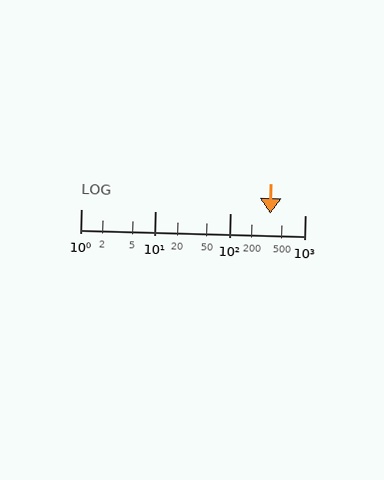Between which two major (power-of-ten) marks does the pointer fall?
The pointer is between 100 and 1000.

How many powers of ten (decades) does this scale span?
The scale spans 3 decades, from 1 to 1000.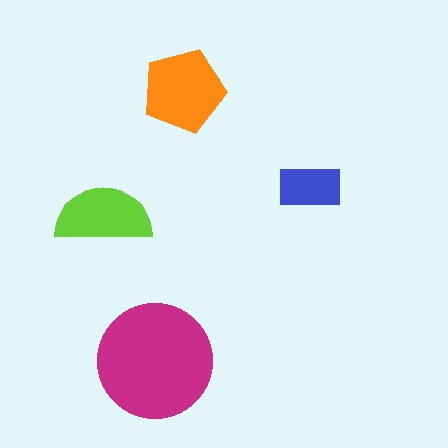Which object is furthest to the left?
The lime semicircle is leftmost.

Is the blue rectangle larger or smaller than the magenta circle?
Smaller.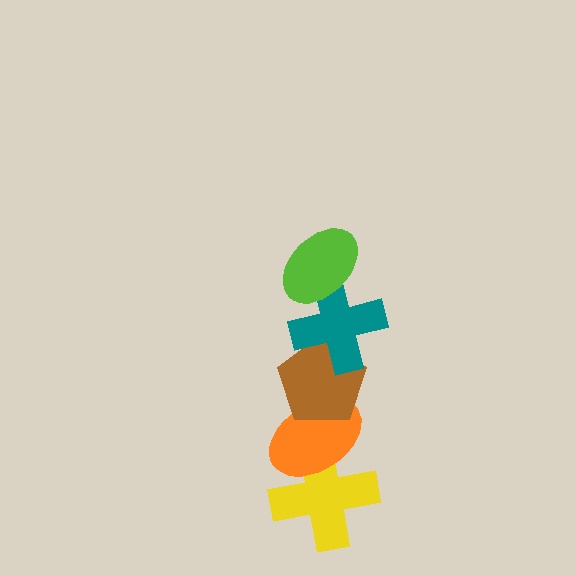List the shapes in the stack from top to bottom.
From top to bottom: the lime ellipse, the teal cross, the brown pentagon, the orange ellipse, the yellow cross.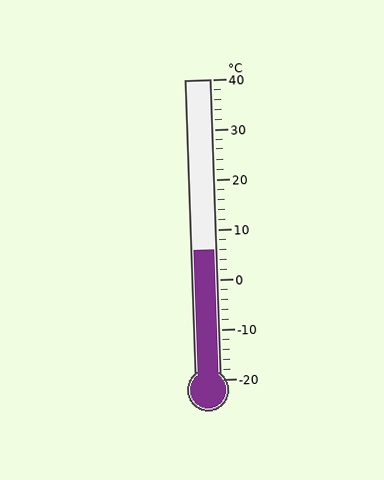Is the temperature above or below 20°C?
The temperature is below 20°C.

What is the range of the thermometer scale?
The thermometer scale ranges from -20°C to 40°C.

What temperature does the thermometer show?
The thermometer shows approximately 6°C.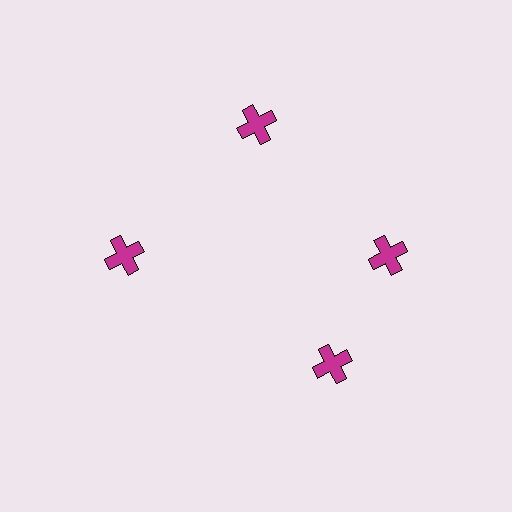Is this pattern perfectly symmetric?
No. The 4 magenta crosses are arranged in a ring, but one element near the 6 o'clock position is rotated out of alignment along the ring, breaking the 4-fold rotational symmetry.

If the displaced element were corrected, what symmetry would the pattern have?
It would have 4-fold rotational symmetry — the pattern would map onto itself every 90 degrees.